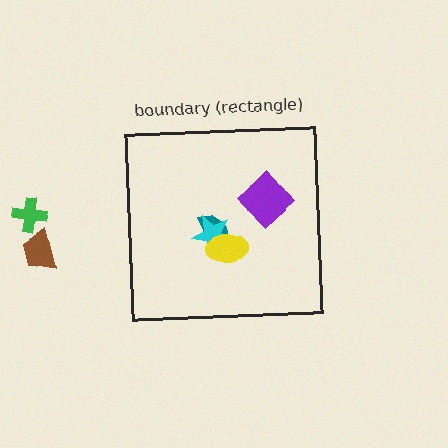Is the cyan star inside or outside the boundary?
Inside.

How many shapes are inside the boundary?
4 inside, 2 outside.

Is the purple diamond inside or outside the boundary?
Inside.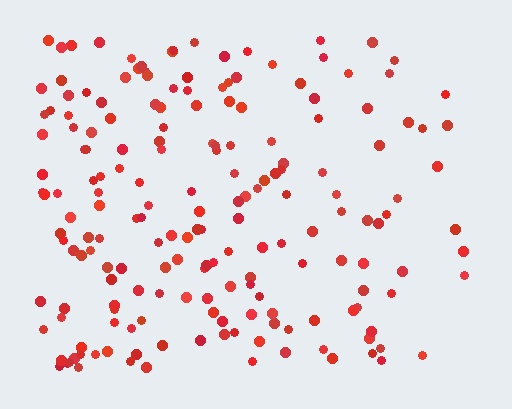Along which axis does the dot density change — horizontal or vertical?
Horizontal.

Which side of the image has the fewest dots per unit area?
The right.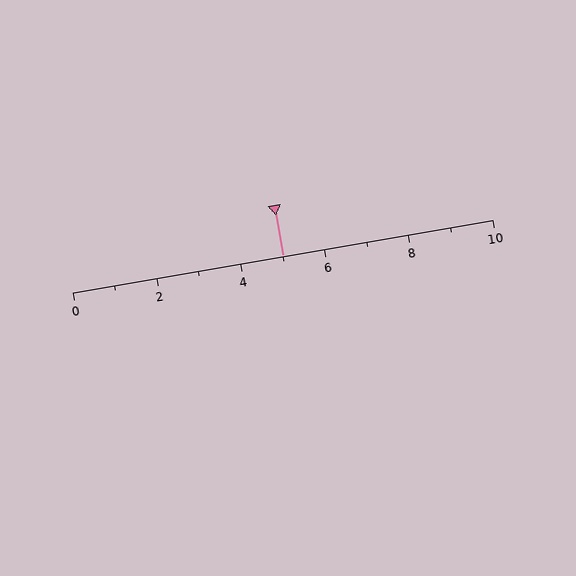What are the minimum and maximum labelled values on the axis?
The axis runs from 0 to 10.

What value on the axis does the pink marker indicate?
The marker indicates approximately 5.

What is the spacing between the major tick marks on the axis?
The major ticks are spaced 2 apart.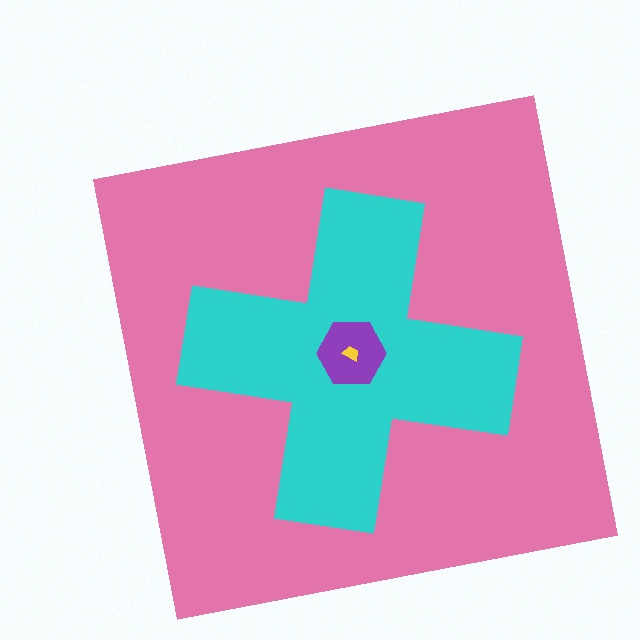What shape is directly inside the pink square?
The cyan cross.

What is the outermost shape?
The pink square.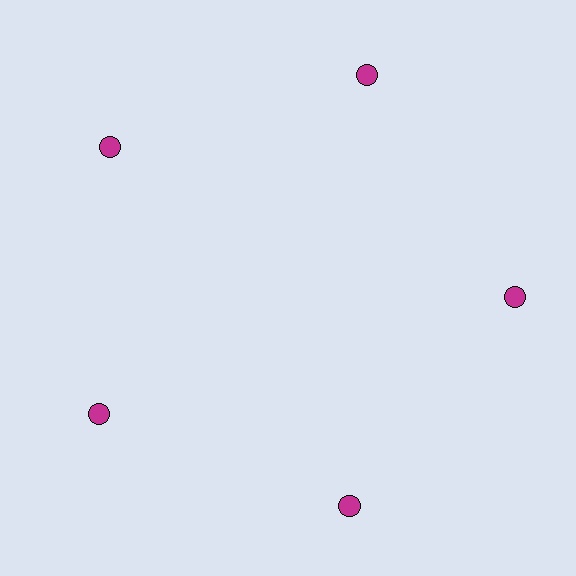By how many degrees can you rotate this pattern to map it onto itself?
The pattern maps onto itself every 72 degrees of rotation.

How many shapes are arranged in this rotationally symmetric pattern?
There are 5 shapes, arranged in 5 groups of 1.